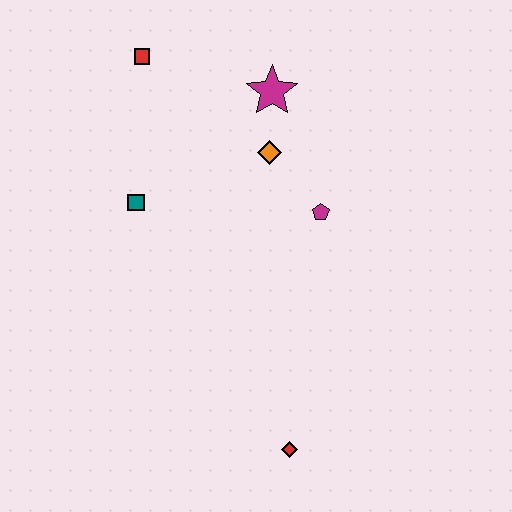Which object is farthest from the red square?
The red diamond is farthest from the red square.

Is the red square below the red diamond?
No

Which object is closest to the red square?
The magenta star is closest to the red square.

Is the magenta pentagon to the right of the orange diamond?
Yes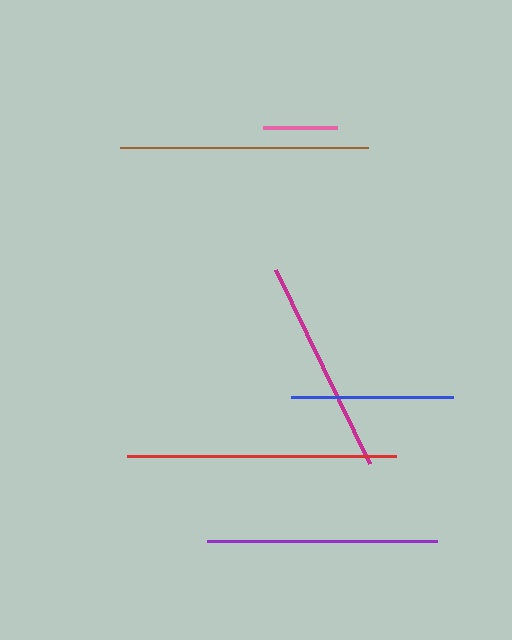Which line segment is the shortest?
The pink line is the shortest at approximately 74 pixels.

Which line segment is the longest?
The red line is the longest at approximately 269 pixels.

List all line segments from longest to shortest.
From longest to shortest: red, brown, purple, magenta, blue, pink.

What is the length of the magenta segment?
The magenta segment is approximately 216 pixels long.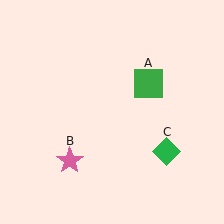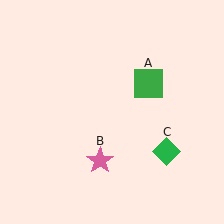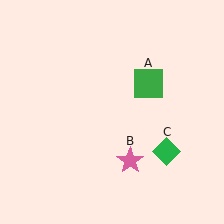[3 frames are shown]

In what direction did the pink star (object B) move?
The pink star (object B) moved right.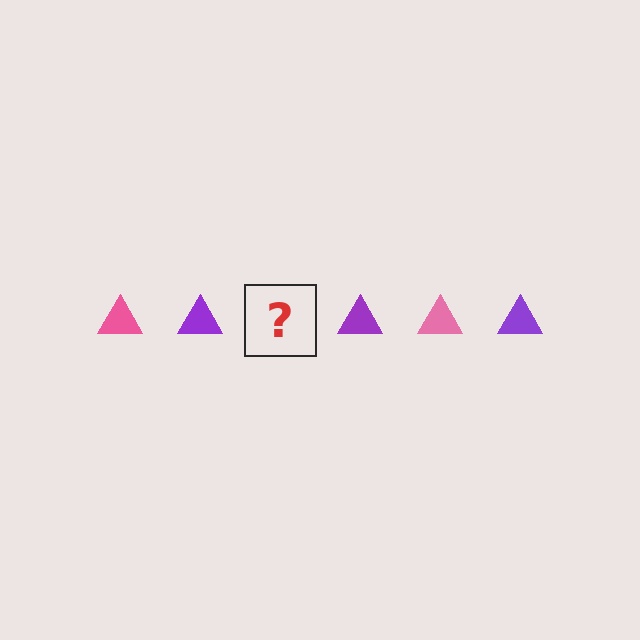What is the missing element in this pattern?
The missing element is a pink triangle.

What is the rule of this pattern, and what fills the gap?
The rule is that the pattern cycles through pink, purple triangles. The gap should be filled with a pink triangle.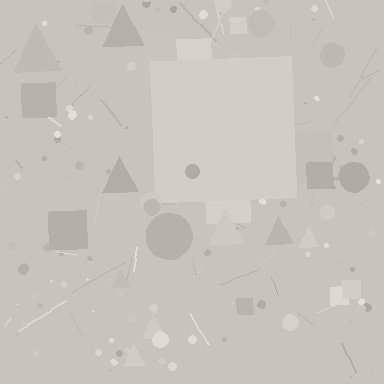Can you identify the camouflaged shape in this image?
The camouflaged shape is a square.